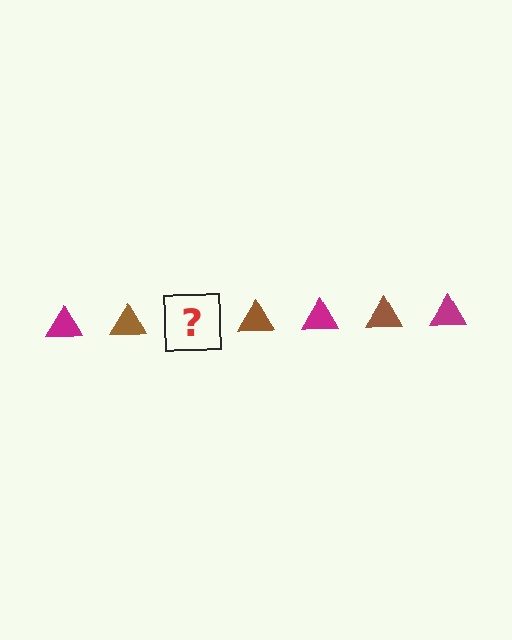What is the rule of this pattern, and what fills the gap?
The rule is that the pattern cycles through magenta, brown triangles. The gap should be filled with a magenta triangle.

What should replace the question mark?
The question mark should be replaced with a magenta triangle.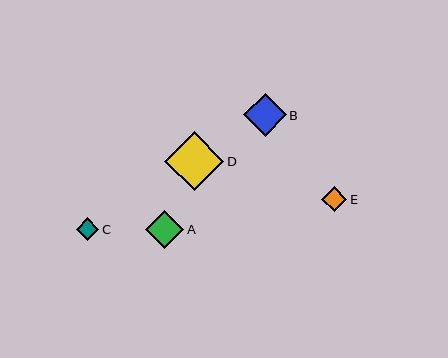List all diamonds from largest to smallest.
From largest to smallest: D, B, A, E, C.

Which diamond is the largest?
Diamond D is the largest with a size of approximately 59 pixels.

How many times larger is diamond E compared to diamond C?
Diamond E is approximately 1.1 times the size of diamond C.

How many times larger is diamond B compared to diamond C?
Diamond B is approximately 1.9 times the size of diamond C.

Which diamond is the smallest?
Diamond C is the smallest with a size of approximately 22 pixels.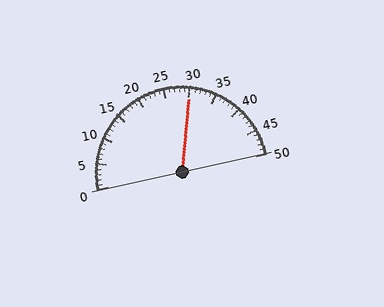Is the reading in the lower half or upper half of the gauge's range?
The reading is in the upper half of the range (0 to 50).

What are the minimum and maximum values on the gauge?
The gauge ranges from 0 to 50.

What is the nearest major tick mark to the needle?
The nearest major tick mark is 30.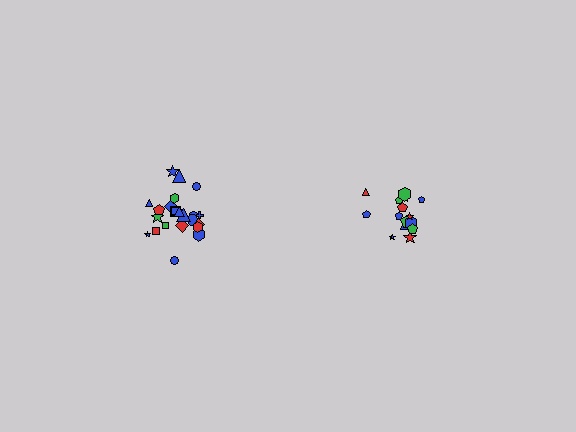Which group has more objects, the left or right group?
The left group.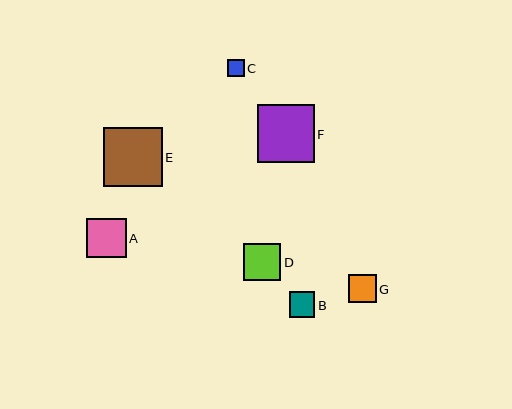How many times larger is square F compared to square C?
Square F is approximately 3.3 times the size of square C.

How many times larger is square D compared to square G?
Square D is approximately 1.3 times the size of square G.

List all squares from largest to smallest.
From largest to smallest: E, F, A, D, G, B, C.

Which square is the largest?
Square E is the largest with a size of approximately 59 pixels.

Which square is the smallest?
Square C is the smallest with a size of approximately 17 pixels.